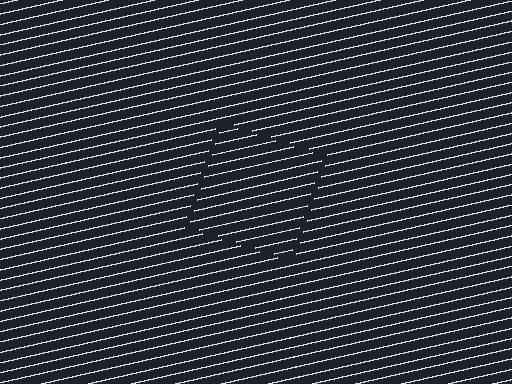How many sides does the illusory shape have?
4 sides — the line-ends trace a square.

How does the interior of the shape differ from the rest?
The interior of the shape contains the same grating, shifted by half a period — the contour is defined by the phase discontinuity where line-ends from the inner and outer gratings abut.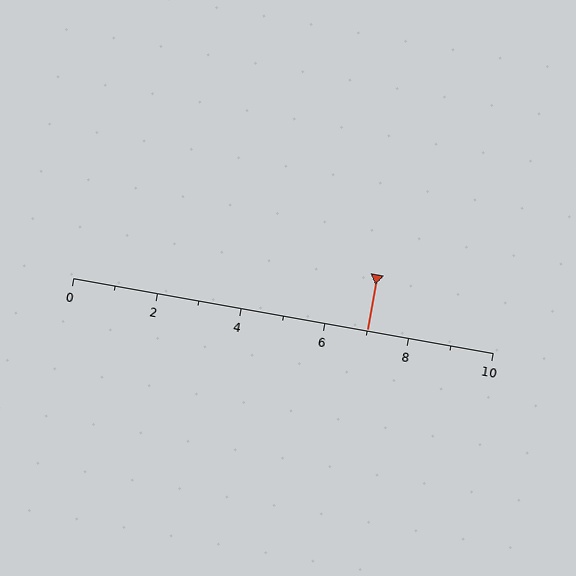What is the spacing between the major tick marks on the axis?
The major ticks are spaced 2 apart.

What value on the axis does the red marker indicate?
The marker indicates approximately 7.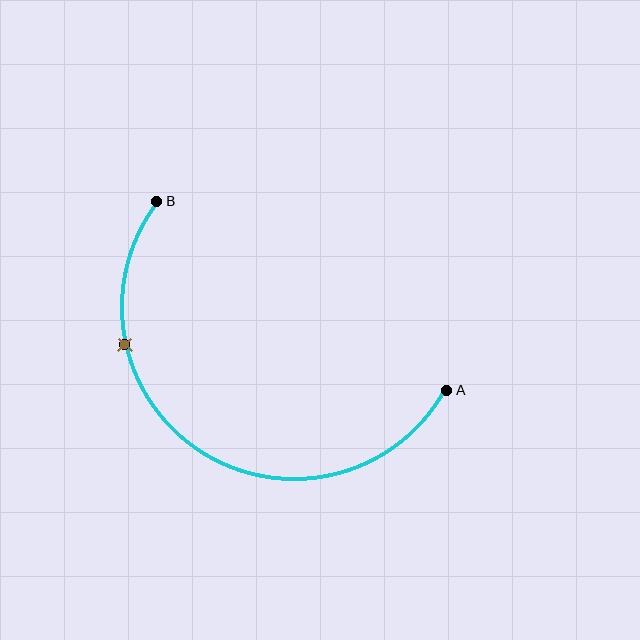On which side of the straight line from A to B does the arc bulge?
The arc bulges below the straight line connecting A and B.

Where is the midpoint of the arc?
The arc midpoint is the point on the curve farthest from the straight line joining A and B. It sits below that line.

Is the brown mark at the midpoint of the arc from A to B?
No. The brown mark lies on the arc but is closer to endpoint B. The arc midpoint would be at the point on the curve equidistant along the arc from both A and B.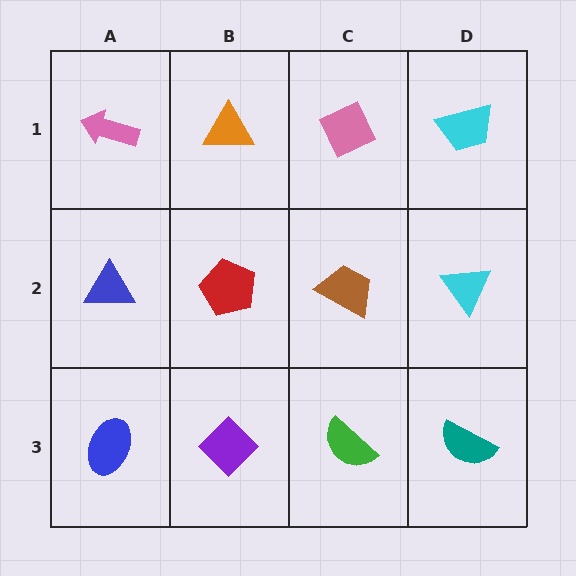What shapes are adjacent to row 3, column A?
A blue triangle (row 2, column A), a purple diamond (row 3, column B).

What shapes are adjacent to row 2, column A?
A pink arrow (row 1, column A), a blue ellipse (row 3, column A), a red pentagon (row 2, column B).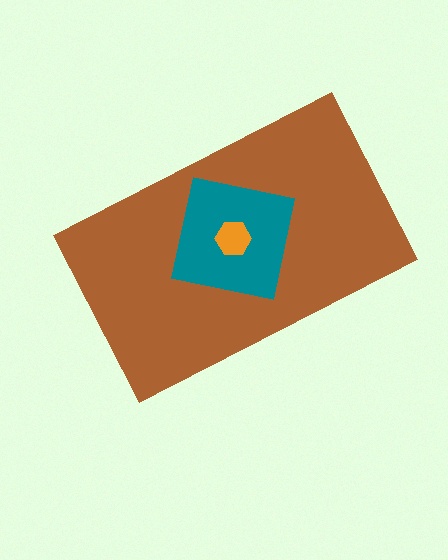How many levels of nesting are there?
3.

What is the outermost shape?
The brown rectangle.